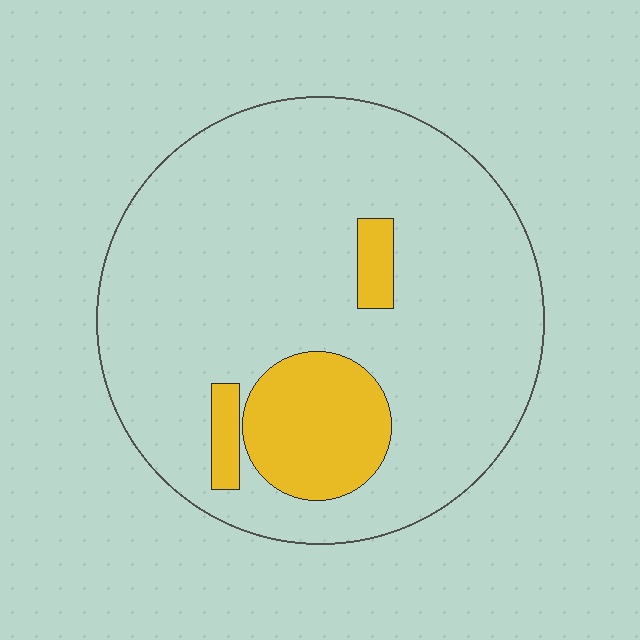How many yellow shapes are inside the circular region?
3.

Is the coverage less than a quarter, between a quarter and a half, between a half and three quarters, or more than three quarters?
Less than a quarter.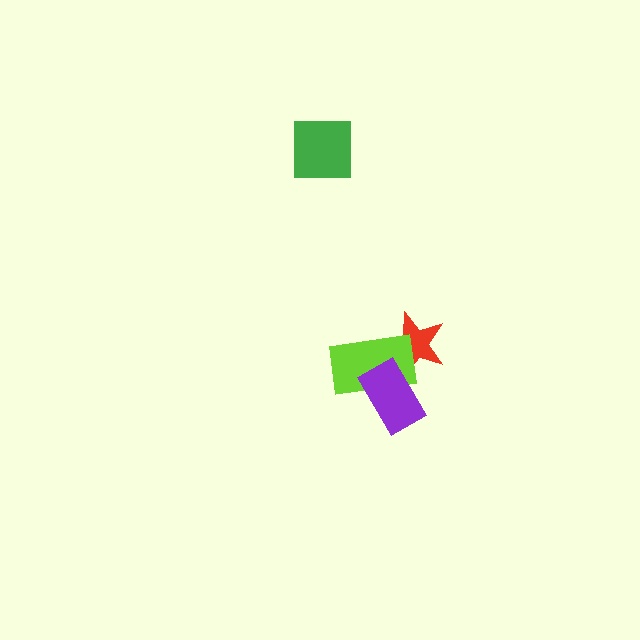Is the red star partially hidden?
Yes, it is partially covered by another shape.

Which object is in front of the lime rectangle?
The purple rectangle is in front of the lime rectangle.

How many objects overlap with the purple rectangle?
2 objects overlap with the purple rectangle.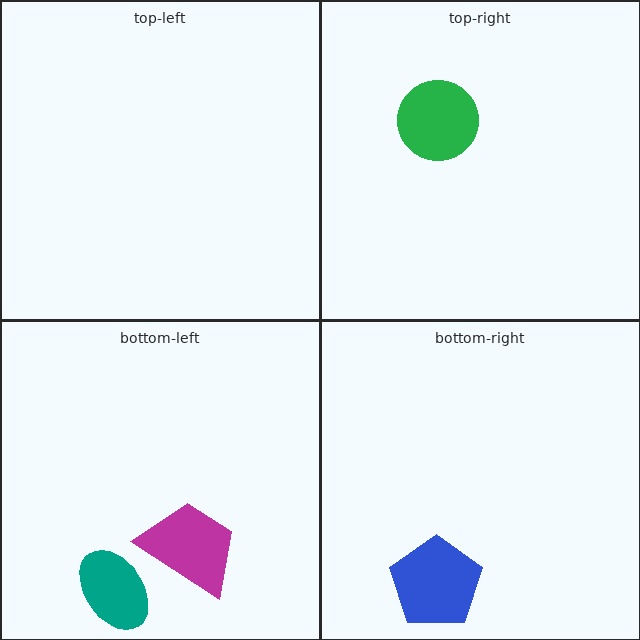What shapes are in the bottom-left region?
The magenta trapezoid, the teal ellipse.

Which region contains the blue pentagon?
The bottom-right region.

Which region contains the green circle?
The top-right region.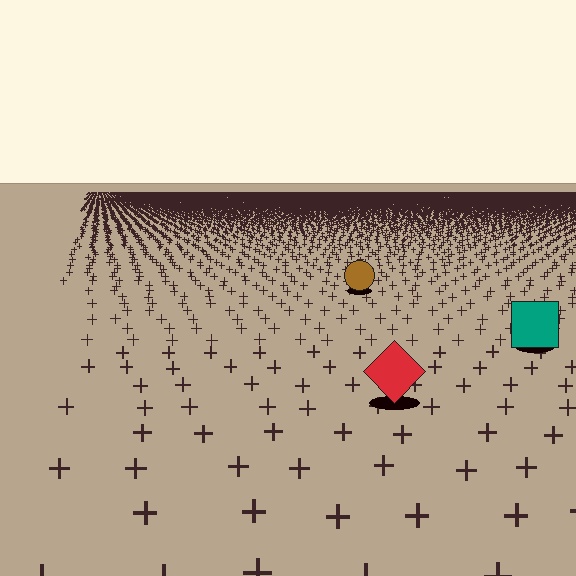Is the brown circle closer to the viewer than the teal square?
No. The teal square is closer — you can tell from the texture gradient: the ground texture is coarser near it.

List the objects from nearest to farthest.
From nearest to farthest: the red diamond, the teal square, the brown circle.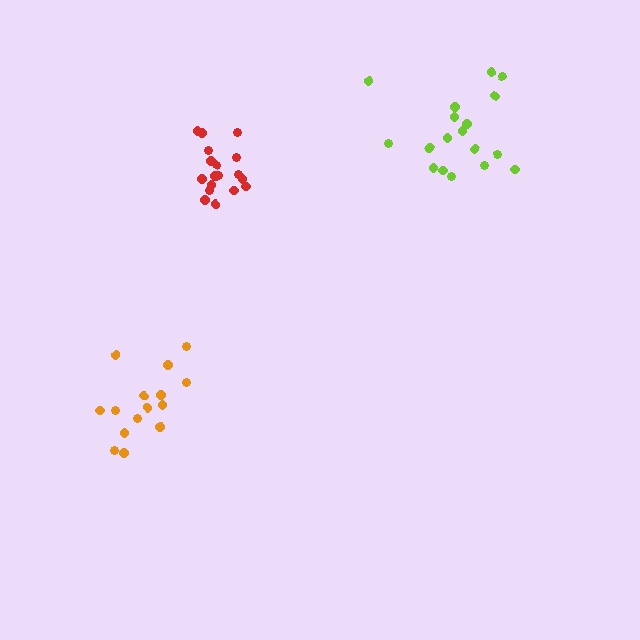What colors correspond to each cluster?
The clusters are colored: lime, orange, red.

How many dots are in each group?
Group 1: 18 dots, Group 2: 15 dots, Group 3: 18 dots (51 total).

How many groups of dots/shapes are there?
There are 3 groups.